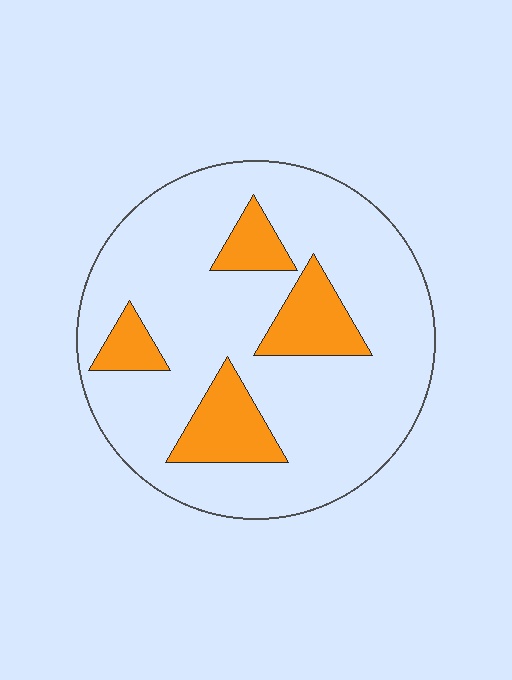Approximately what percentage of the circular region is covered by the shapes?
Approximately 20%.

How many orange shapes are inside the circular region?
4.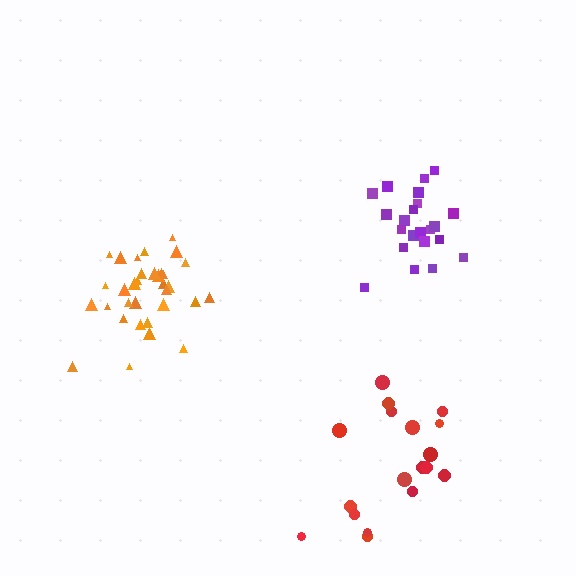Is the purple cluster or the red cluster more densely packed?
Purple.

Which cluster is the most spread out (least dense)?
Red.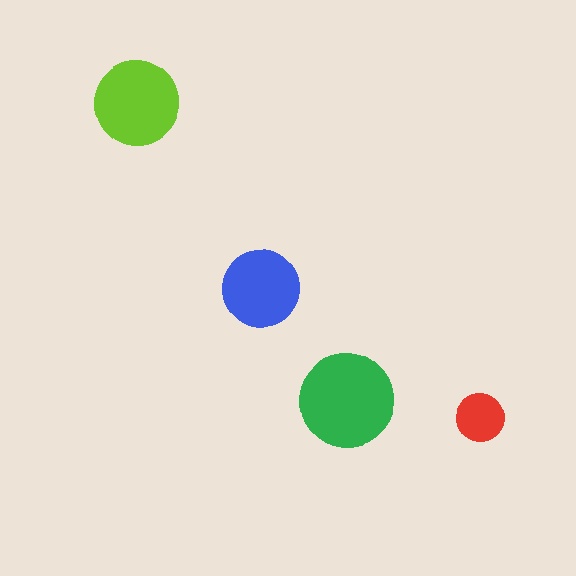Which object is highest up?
The lime circle is topmost.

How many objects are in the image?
There are 4 objects in the image.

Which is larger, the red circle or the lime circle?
The lime one.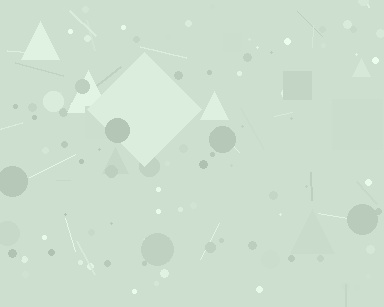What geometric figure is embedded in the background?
A diamond is embedded in the background.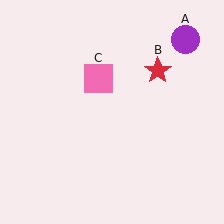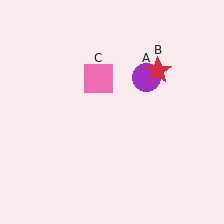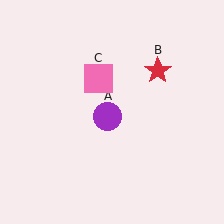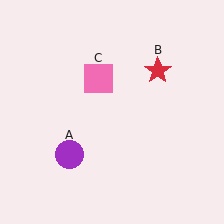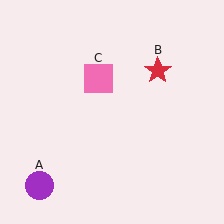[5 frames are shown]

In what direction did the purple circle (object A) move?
The purple circle (object A) moved down and to the left.